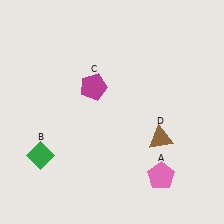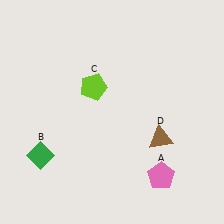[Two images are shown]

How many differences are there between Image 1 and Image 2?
There is 1 difference between the two images.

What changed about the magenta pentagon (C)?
In Image 1, C is magenta. In Image 2, it changed to lime.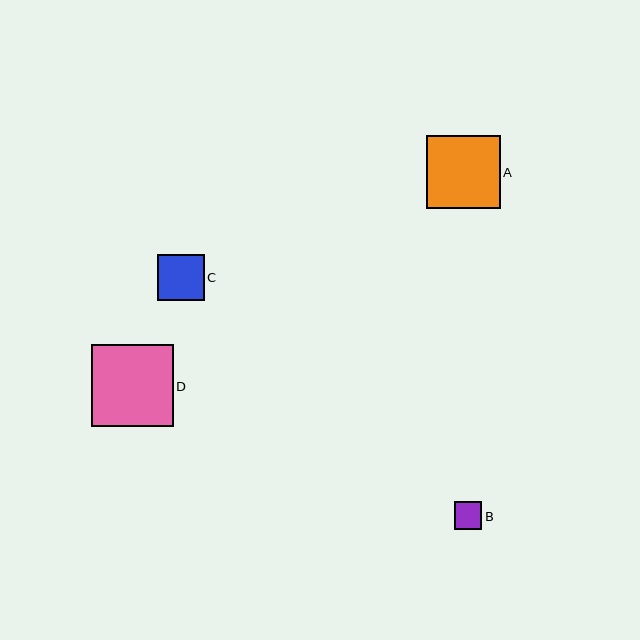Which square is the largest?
Square D is the largest with a size of approximately 82 pixels.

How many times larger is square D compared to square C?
Square D is approximately 1.8 times the size of square C.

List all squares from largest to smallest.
From largest to smallest: D, A, C, B.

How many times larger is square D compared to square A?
Square D is approximately 1.1 times the size of square A.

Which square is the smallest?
Square B is the smallest with a size of approximately 28 pixels.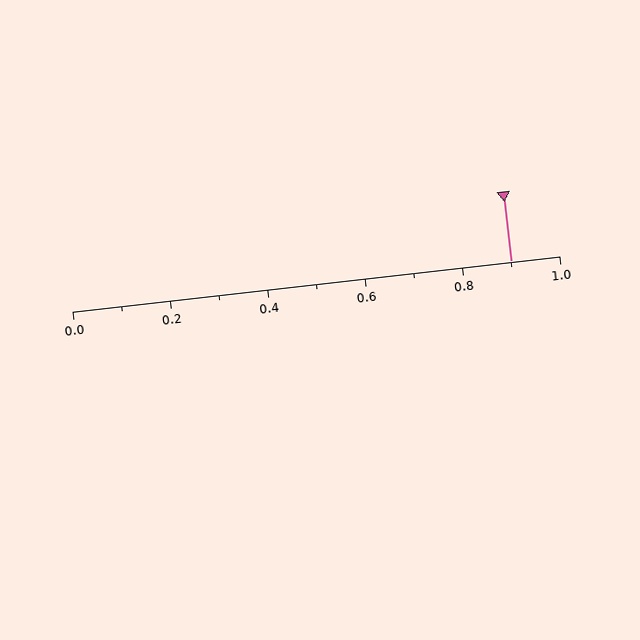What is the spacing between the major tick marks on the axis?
The major ticks are spaced 0.2 apart.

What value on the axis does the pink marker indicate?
The marker indicates approximately 0.9.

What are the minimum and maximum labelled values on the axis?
The axis runs from 0.0 to 1.0.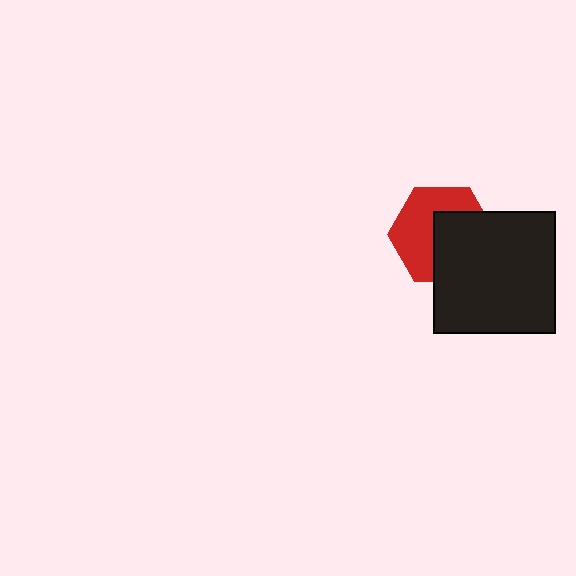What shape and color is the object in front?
The object in front is a black square.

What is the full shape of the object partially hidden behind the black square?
The partially hidden object is a red hexagon.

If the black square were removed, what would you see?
You would see the complete red hexagon.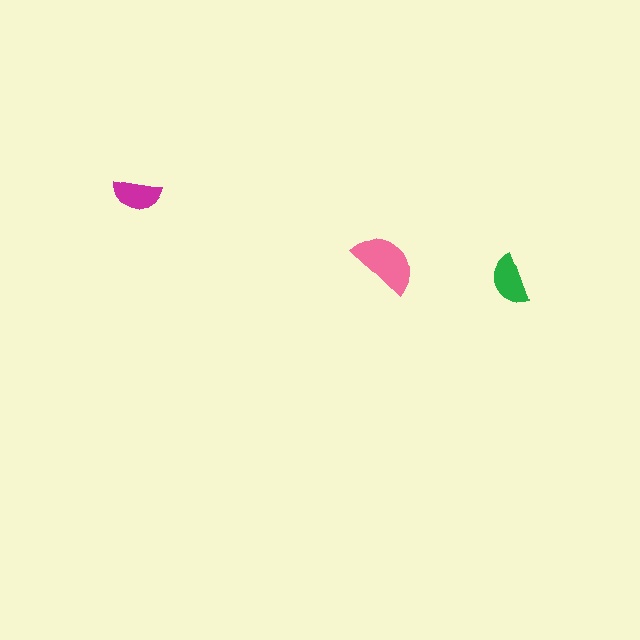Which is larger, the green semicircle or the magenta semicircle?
The green one.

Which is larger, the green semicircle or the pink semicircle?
The pink one.